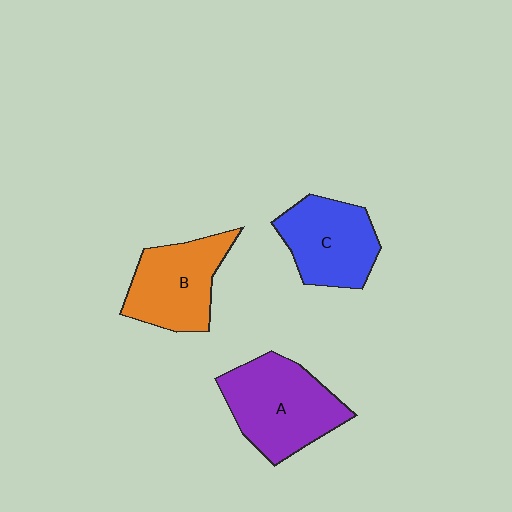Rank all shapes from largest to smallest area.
From largest to smallest: A (purple), B (orange), C (blue).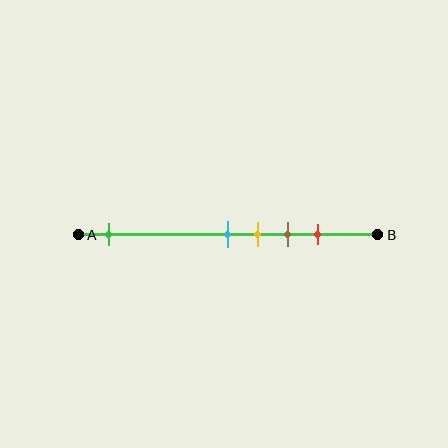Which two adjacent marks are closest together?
The cyan and yellow marks are the closest adjacent pair.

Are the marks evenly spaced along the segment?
No, the marks are not evenly spaced.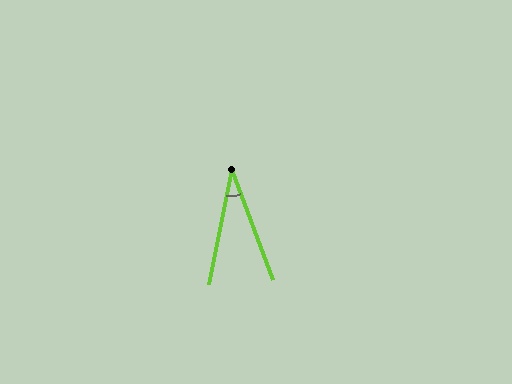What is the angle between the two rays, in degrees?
Approximately 32 degrees.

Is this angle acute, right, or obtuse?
It is acute.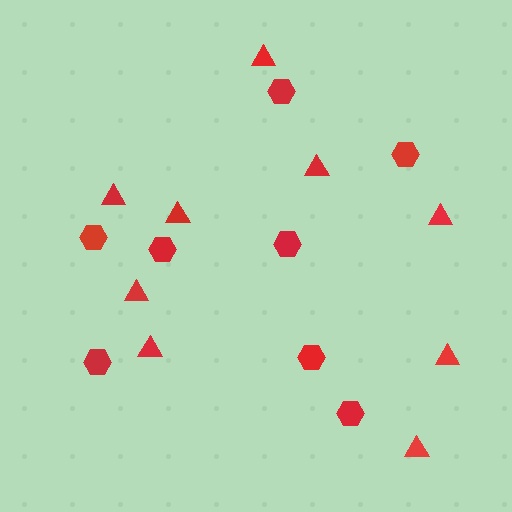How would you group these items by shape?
There are 2 groups: one group of triangles (9) and one group of hexagons (8).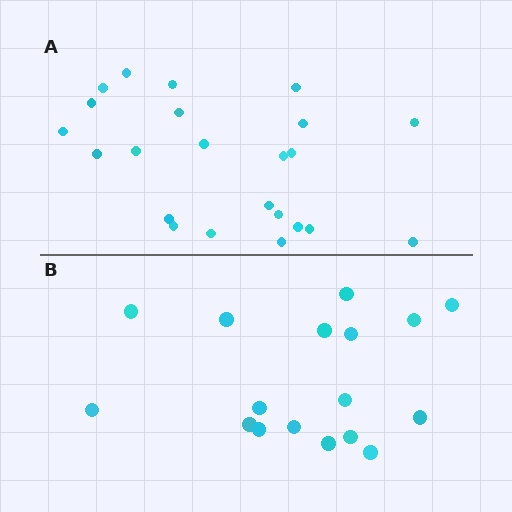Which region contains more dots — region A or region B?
Region A (the top region) has more dots.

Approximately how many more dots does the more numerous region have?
Region A has about 6 more dots than region B.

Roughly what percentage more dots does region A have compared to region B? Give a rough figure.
About 35% more.